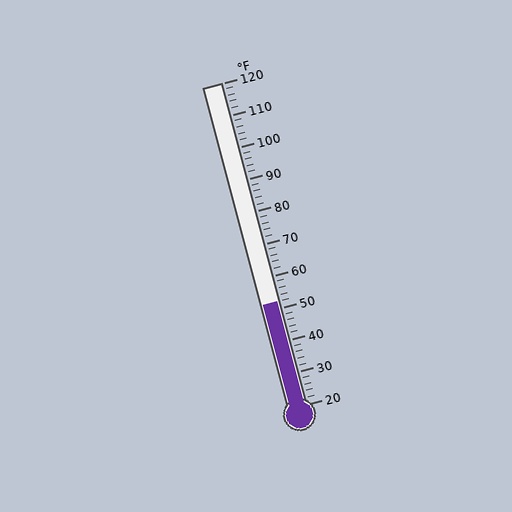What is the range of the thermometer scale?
The thermometer scale ranges from 20°F to 120°F.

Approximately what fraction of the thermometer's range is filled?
The thermometer is filled to approximately 30% of its range.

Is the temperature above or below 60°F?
The temperature is below 60°F.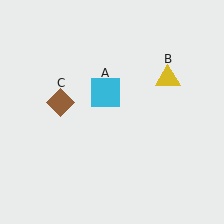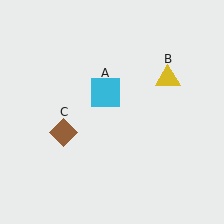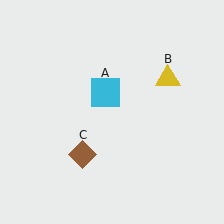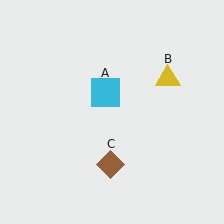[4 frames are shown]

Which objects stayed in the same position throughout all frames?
Cyan square (object A) and yellow triangle (object B) remained stationary.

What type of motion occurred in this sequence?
The brown diamond (object C) rotated counterclockwise around the center of the scene.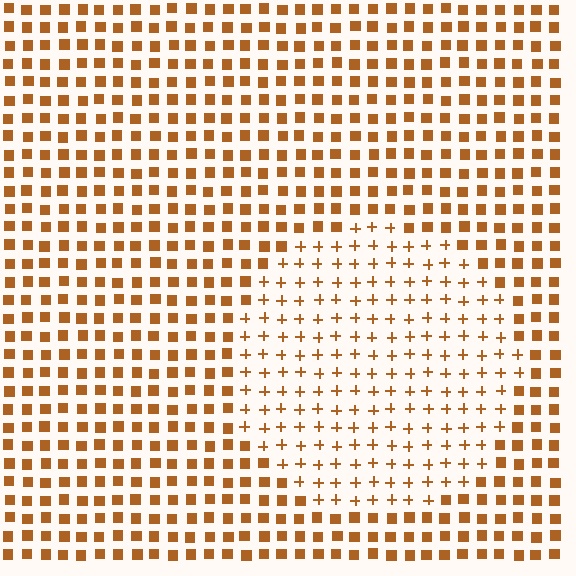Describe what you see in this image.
The image is filled with small brown elements arranged in a uniform grid. A circle-shaped region contains plus signs, while the surrounding area contains squares. The boundary is defined purely by the change in element shape.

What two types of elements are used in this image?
The image uses plus signs inside the circle region and squares outside it.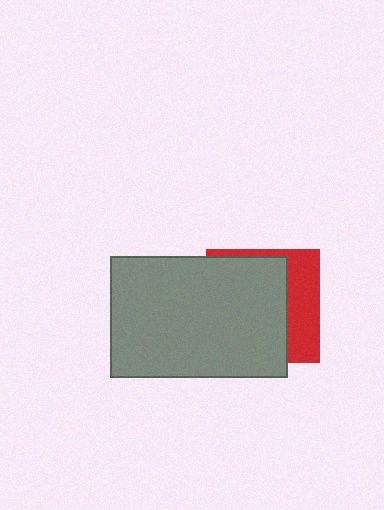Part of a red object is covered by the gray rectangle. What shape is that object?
It is a square.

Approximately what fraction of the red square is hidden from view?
Roughly 68% of the red square is hidden behind the gray rectangle.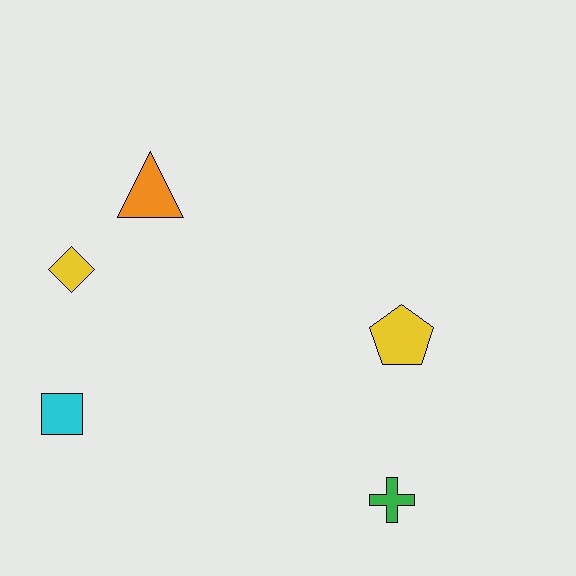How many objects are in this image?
There are 5 objects.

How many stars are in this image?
There are no stars.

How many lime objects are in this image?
There are no lime objects.